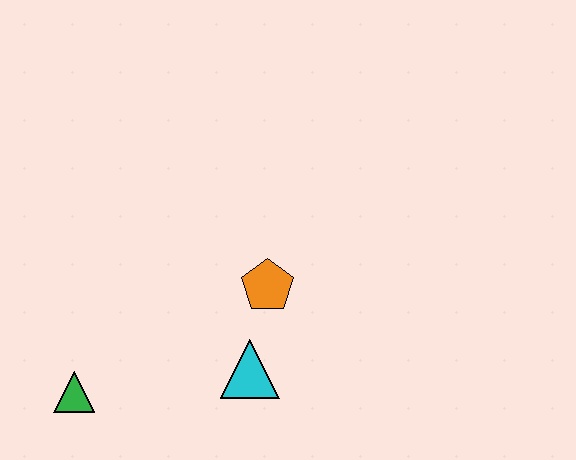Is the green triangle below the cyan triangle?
Yes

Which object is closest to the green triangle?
The cyan triangle is closest to the green triangle.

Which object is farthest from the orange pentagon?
The green triangle is farthest from the orange pentagon.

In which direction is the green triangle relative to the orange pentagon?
The green triangle is to the left of the orange pentagon.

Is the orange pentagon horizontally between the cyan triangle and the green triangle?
No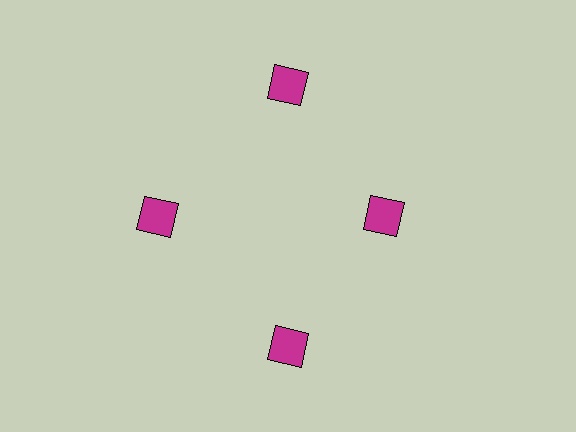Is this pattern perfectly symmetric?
No. The 4 magenta squares are arranged in a ring, but one element near the 3 o'clock position is pulled inward toward the center, breaking the 4-fold rotational symmetry.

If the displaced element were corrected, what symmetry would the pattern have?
It would have 4-fold rotational symmetry — the pattern would map onto itself every 90 degrees.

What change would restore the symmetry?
The symmetry would be restored by moving it outward, back onto the ring so that all 4 squares sit at equal angles and equal distance from the center.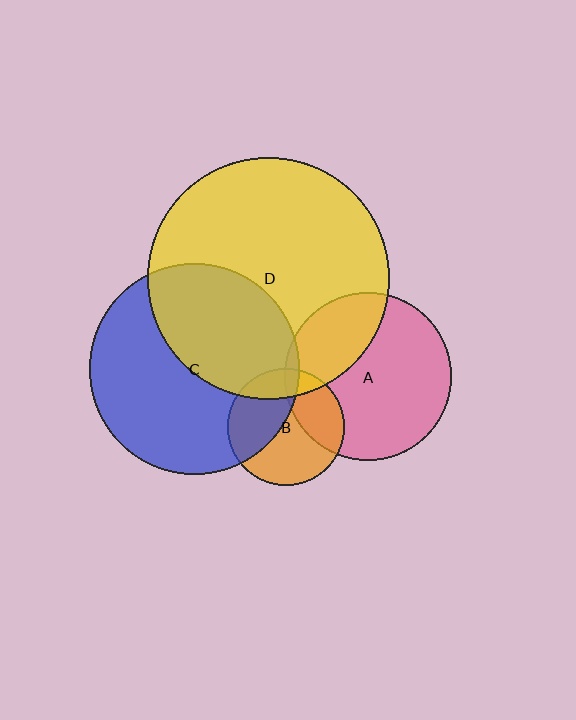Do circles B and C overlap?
Yes.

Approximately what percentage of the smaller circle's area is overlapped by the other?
Approximately 40%.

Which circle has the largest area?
Circle D (yellow).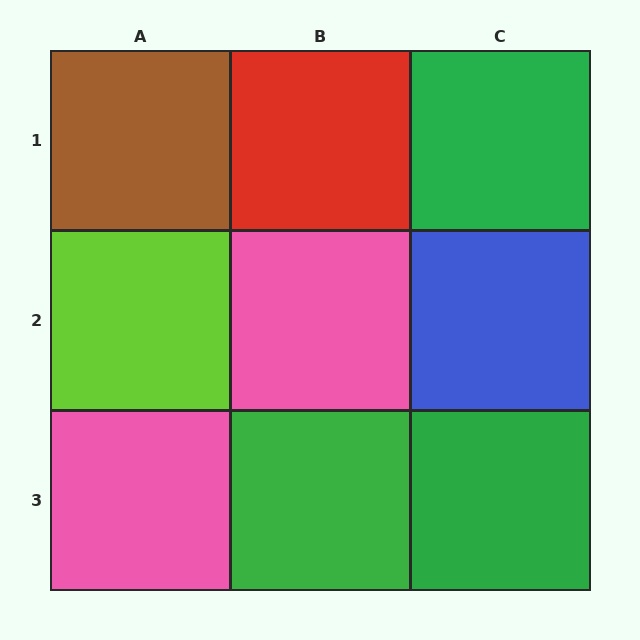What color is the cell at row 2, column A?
Lime.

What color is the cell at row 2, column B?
Pink.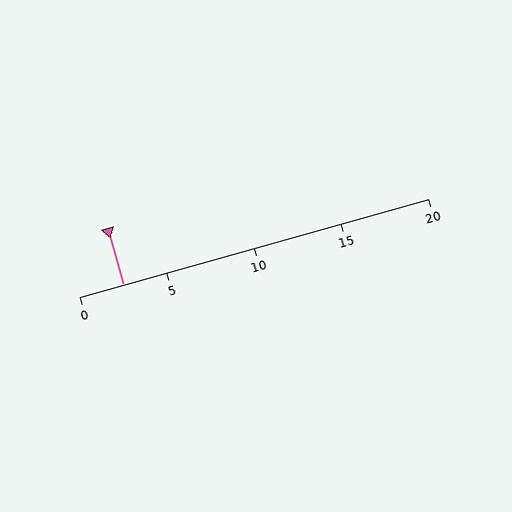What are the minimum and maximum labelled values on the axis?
The axis runs from 0 to 20.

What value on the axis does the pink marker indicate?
The marker indicates approximately 2.5.